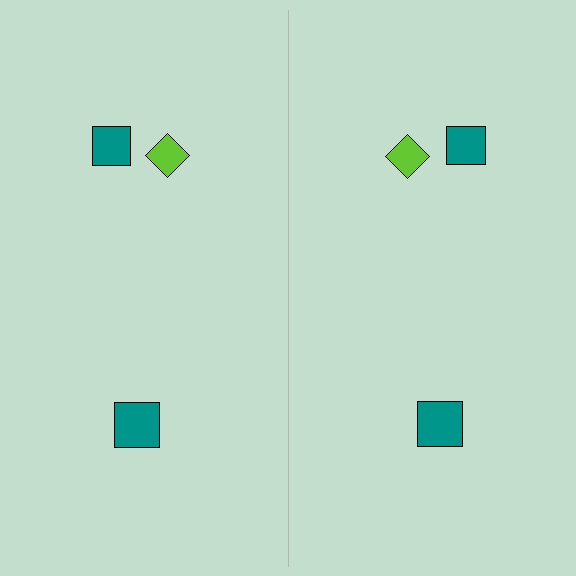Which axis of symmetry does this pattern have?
The pattern has a vertical axis of symmetry running through the center of the image.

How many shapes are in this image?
There are 6 shapes in this image.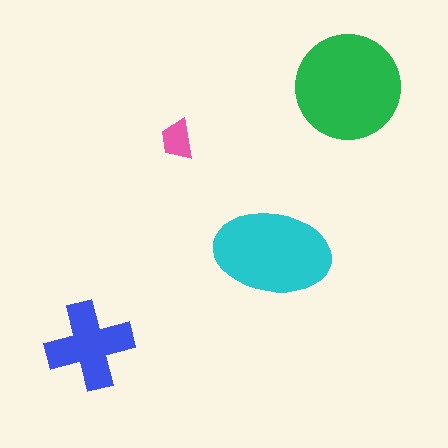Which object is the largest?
The green circle.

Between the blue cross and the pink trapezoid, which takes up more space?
The blue cross.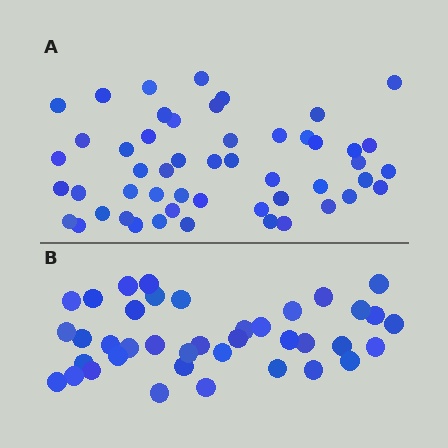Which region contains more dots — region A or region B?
Region A (the top region) has more dots.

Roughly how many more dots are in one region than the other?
Region A has roughly 12 or so more dots than region B.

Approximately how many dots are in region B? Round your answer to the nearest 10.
About 40 dots. (The exact count is 39, which rounds to 40.)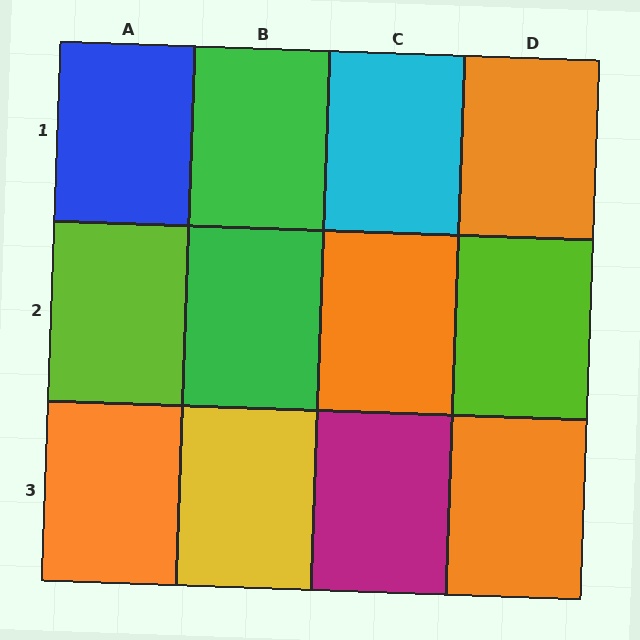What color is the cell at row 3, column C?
Magenta.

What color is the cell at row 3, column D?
Orange.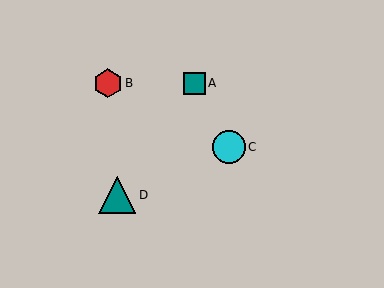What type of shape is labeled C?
Shape C is a cyan circle.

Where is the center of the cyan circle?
The center of the cyan circle is at (229, 147).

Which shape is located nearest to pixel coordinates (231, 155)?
The cyan circle (labeled C) at (229, 147) is nearest to that location.